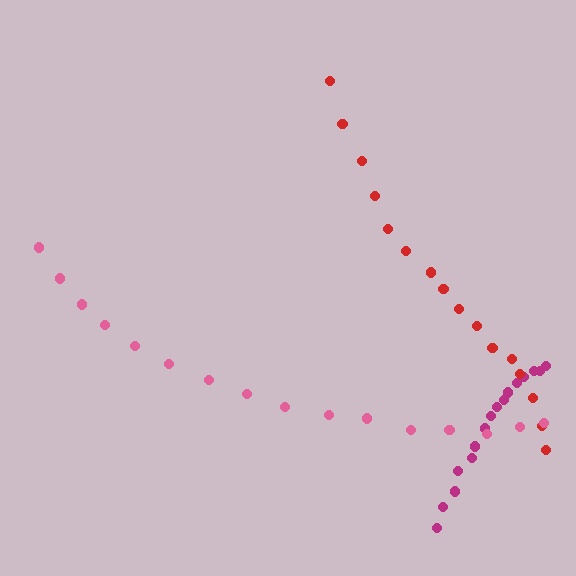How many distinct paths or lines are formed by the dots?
There are 3 distinct paths.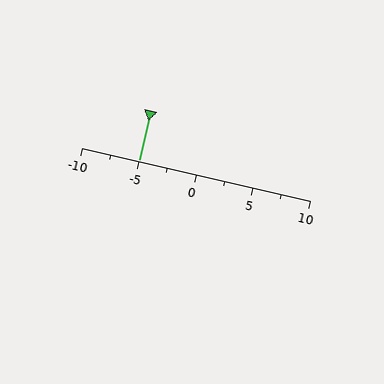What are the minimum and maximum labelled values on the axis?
The axis runs from -10 to 10.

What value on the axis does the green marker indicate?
The marker indicates approximately -5.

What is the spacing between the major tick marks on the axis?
The major ticks are spaced 5 apart.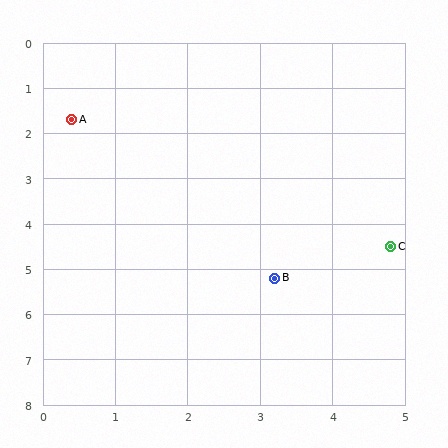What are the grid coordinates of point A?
Point A is at approximately (0.4, 1.7).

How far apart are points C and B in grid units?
Points C and B are about 1.7 grid units apart.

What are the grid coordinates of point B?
Point B is at approximately (3.2, 5.2).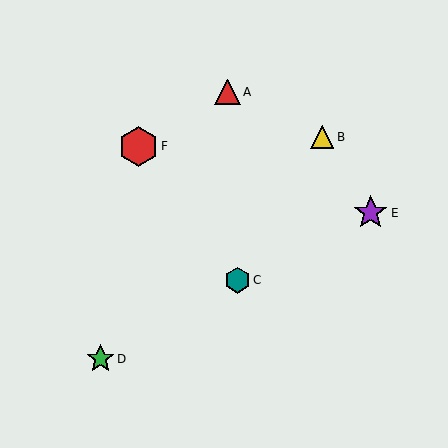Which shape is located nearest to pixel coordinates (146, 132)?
The red hexagon (labeled F) at (138, 146) is nearest to that location.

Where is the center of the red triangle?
The center of the red triangle is at (227, 92).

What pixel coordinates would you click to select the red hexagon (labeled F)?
Click at (138, 146) to select the red hexagon F.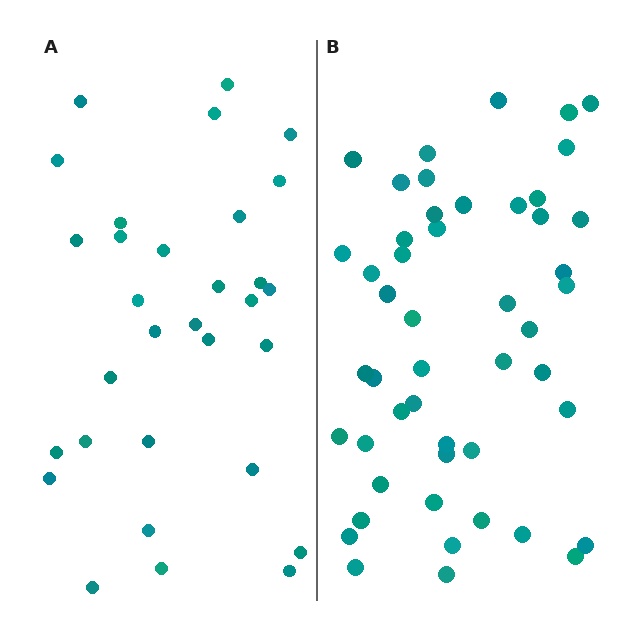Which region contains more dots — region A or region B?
Region B (the right region) has more dots.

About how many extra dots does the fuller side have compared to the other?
Region B has approximately 20 more dots than region A.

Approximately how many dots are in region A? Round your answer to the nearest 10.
About 30 dots. (The exact count is 31, which rounds to 30.)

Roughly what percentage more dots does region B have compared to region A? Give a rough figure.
About 60% more.